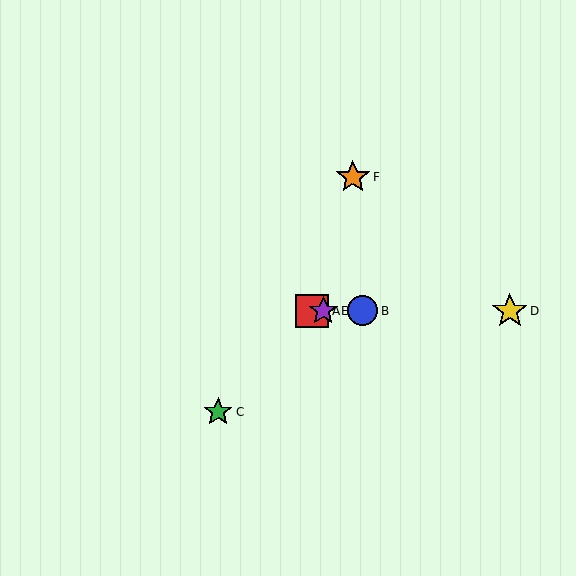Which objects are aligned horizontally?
Objects A, B, D, E are aligned horizontally.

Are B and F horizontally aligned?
No, B is at y≈311 and F is at y≈177.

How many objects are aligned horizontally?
4 objects (A, B, D, E) are aligned horizontally.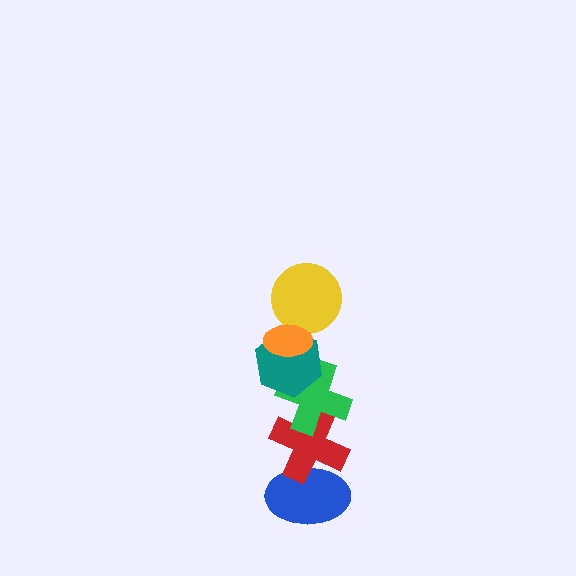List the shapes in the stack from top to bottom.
From top to bottom: the orange ellipse, the yellow circle, the teal hexagon, the green cross, the red cross, the blue ellipse.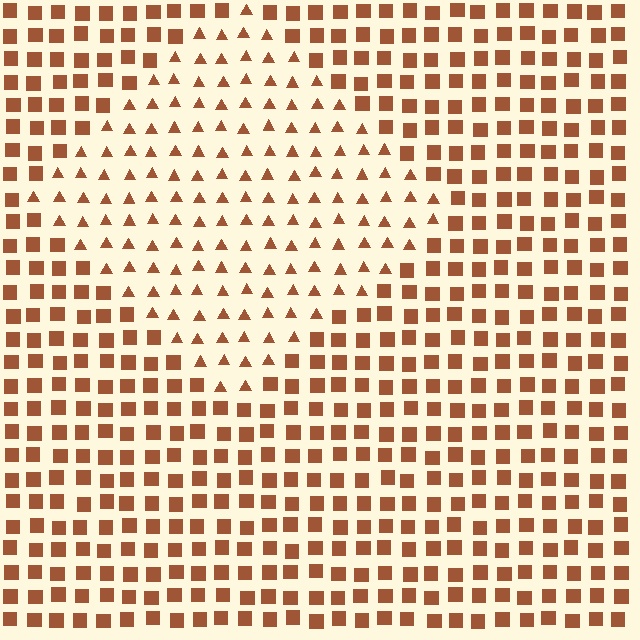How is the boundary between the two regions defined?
The boundary is defined by a change in element shape: triangles inside vs. squares outside. All elements share the same color and spacing.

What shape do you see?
I see a diamond.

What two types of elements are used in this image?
The image uses triangles inside the diamond region and squares outside it.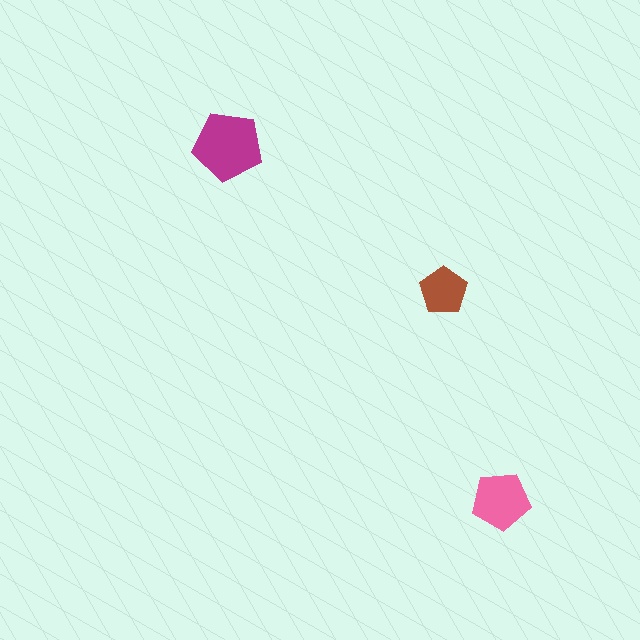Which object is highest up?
The magenta pentagon is topmost.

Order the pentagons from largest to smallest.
the magenta one, the pink one, the brown one.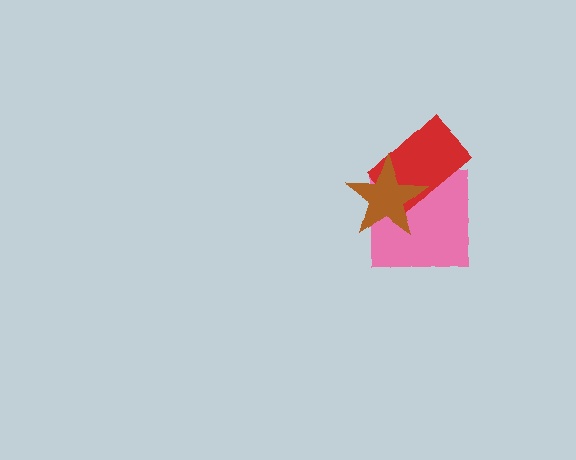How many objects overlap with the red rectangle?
2 objects overlap with the red rectangle.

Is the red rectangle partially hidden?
Yes, it is partially covered by another shape.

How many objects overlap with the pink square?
2 objects overlap with the pink square.